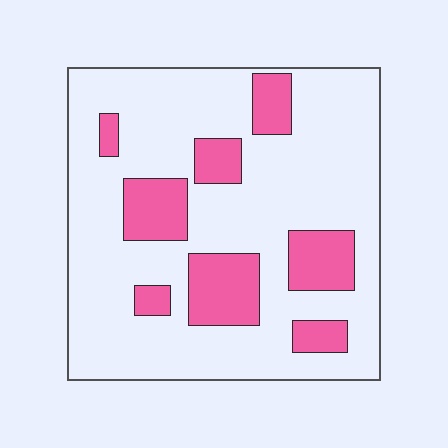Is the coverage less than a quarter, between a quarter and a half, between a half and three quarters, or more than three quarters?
Less than a quarter.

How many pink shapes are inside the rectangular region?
8.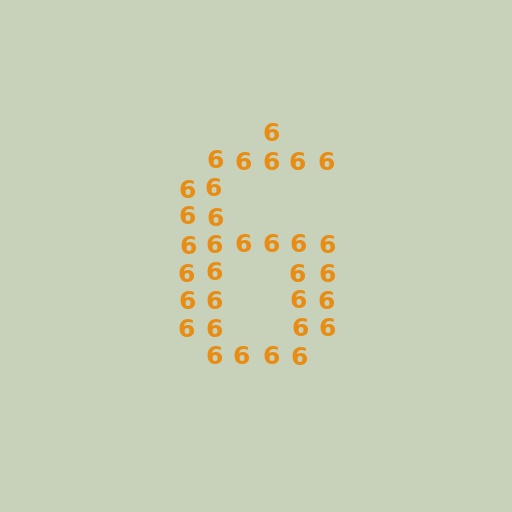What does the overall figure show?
The overall figure shows the digit 6.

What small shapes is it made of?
It is made of small digit 6's.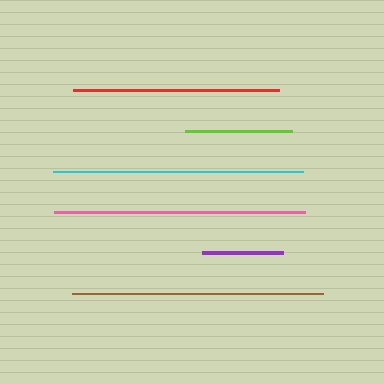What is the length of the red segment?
The red segment is approximately 206 pixels long.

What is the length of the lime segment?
The lime segment is approximately 107 pixels long.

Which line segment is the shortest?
The purple line is the shortest at approximately 81 pixels.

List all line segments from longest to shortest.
From longest to shortest: brown, pink, cyan, red, lime, purple.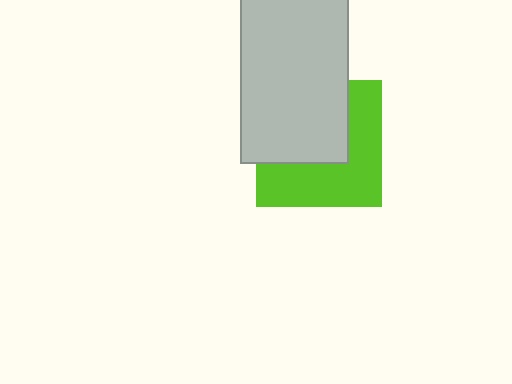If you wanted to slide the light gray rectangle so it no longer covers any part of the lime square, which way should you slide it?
Slide it toward the upper-left — that is the most direct way to separate the two shapes.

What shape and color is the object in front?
The object in front is a light gray rectangle.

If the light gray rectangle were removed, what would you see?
You would see the complete lime square.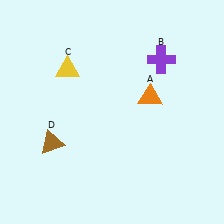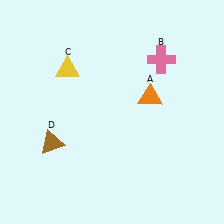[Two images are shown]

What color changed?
The cross (B) changed from purple in Image 1 to pink in Image 2.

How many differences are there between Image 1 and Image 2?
There is 1 difference between the two images.